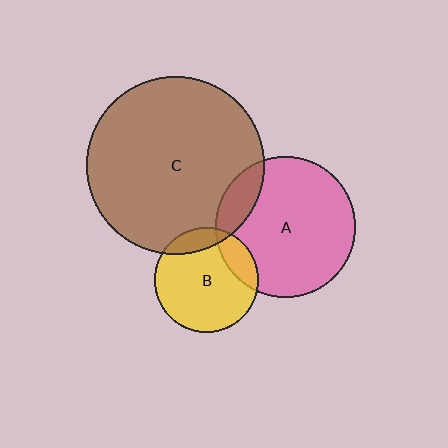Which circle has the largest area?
Circle C (brown).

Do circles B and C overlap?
Yes.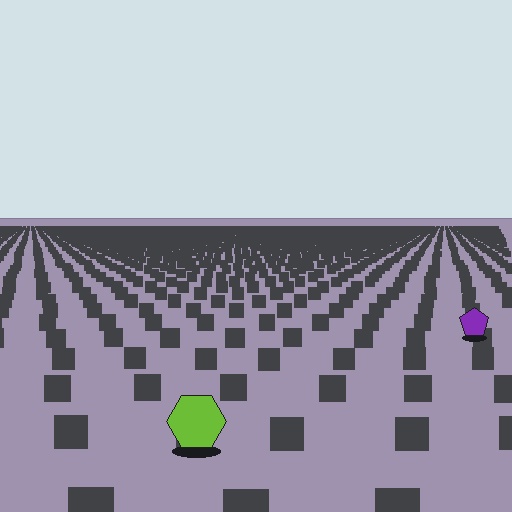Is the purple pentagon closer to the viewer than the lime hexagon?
No. The lime hexagon is closer — you can tell from the texture gradient: the ground texture is coarser near it.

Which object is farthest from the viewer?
The purple pentagon is farthest from the viewer. It appears smaller and the ground texture around it is denser.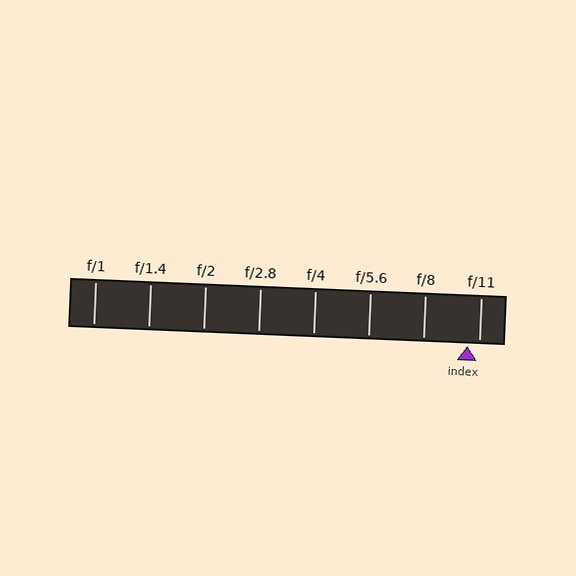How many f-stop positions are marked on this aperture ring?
There are 8 f-stop positions marked.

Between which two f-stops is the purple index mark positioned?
The index mark is between f/8 and f/11.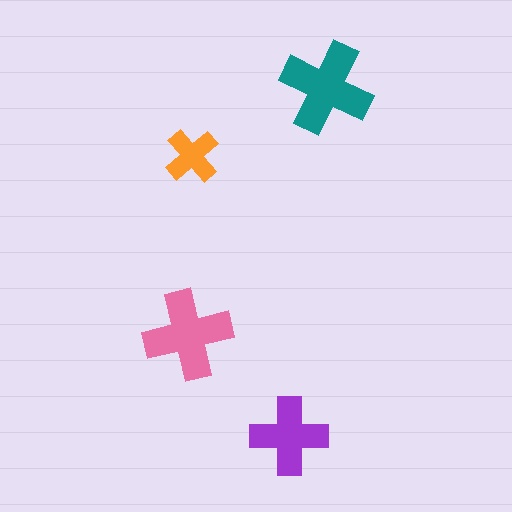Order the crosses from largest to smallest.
the teal one, the pink one, the purple one, the orange one.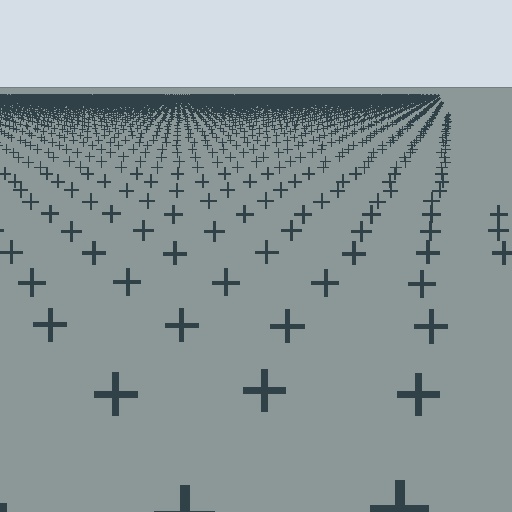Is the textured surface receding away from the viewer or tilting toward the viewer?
The surface is receding away from the viewer. Texture elements get smaller and denser toward the top.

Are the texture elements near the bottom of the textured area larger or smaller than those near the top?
Larger. Near the bottom, elements are closer to the viewer and appear at a bigger on-screen size.